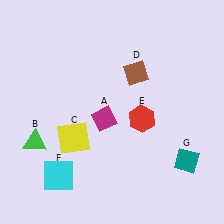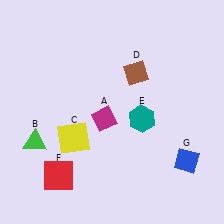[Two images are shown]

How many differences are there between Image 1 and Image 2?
There are 3 differences between the two images.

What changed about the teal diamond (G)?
In Image 1, G is teal. In Image 2, it changed to blue.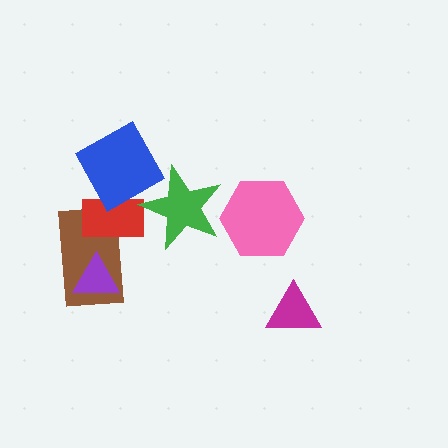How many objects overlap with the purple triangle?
1 object overlaps with the purple triangle.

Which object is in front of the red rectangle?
The blue diamond is in front of the red rectangle.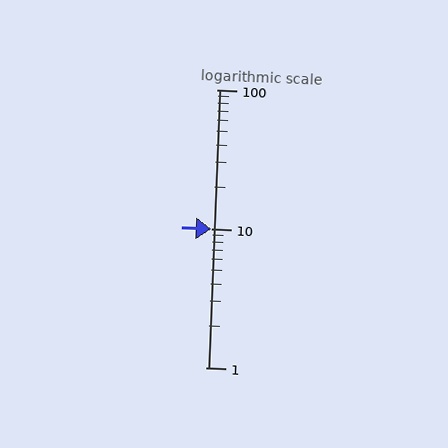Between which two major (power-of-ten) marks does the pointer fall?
The pointer is between 10 and 100.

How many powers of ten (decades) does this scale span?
The scale spans 2 decades, from 1 to 100.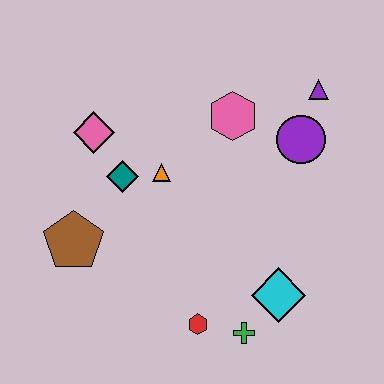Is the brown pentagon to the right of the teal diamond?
No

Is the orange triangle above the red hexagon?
Yes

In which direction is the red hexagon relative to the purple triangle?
The red hexagon is below the purple triangle.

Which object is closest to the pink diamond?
The teal diamond is closest to the pink diamond.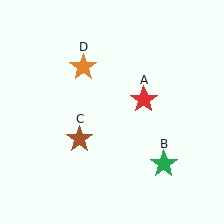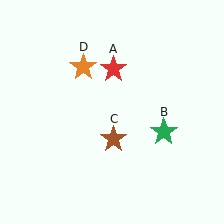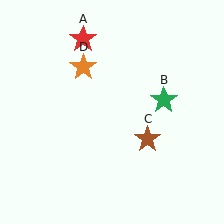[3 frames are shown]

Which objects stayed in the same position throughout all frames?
Orange star (object D) remained stationary.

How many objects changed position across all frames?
3 objects changed position: red star (object A), green star (object B), brown star (object C).